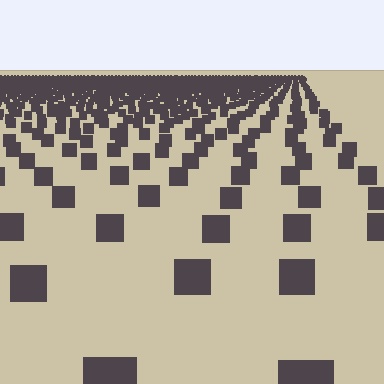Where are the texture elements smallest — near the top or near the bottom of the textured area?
Near the top.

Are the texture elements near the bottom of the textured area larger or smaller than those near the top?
Larger. Near the bottom, elements are closer to the viewer and appear at a bigger on-screen size.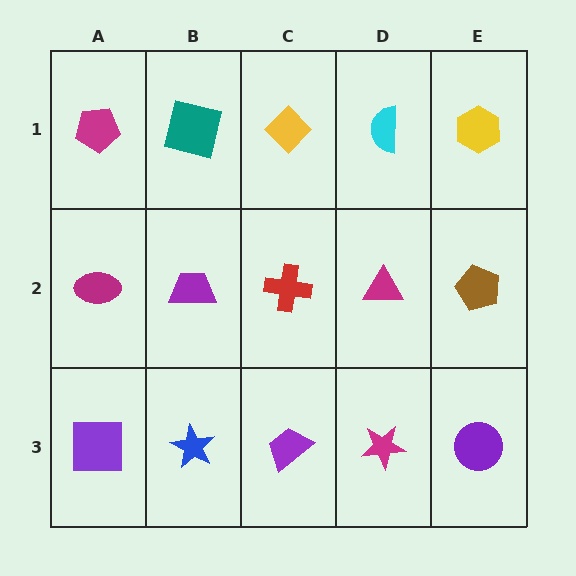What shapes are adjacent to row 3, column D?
A magenta triangle (row 2, column D), a purple trapezoid (row 3, column C), a purple circle (row 3, column E).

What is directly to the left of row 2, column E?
A magenta triangle.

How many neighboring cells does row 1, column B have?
3.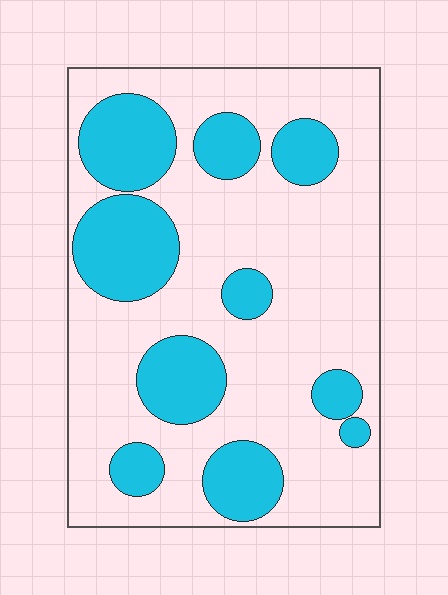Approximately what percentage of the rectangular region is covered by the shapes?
Approximately 30%.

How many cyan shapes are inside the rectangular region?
10.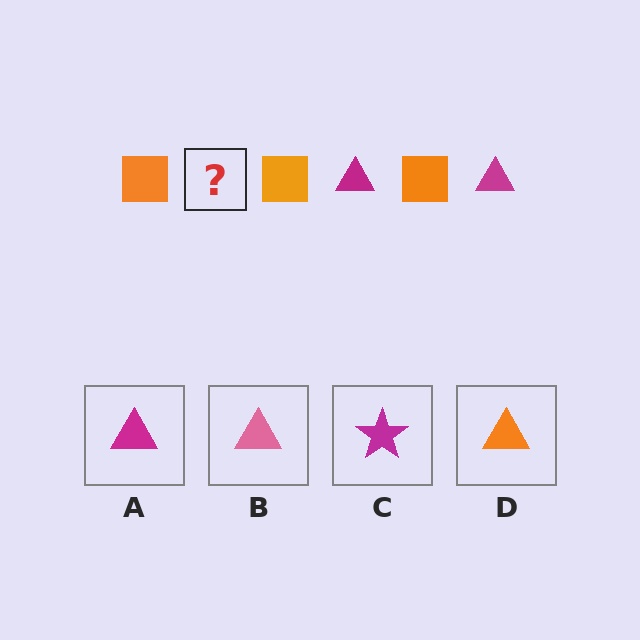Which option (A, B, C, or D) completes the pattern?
A.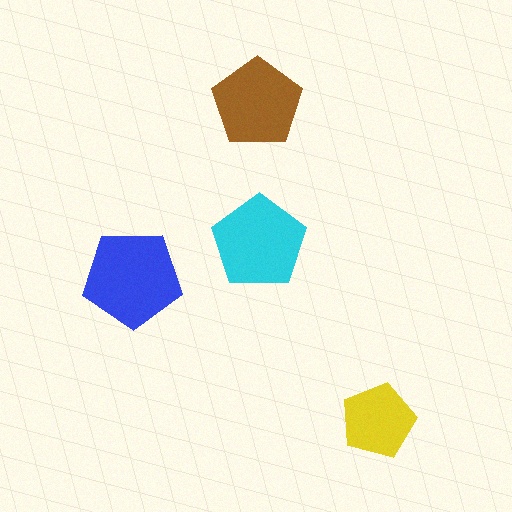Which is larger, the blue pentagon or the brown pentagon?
The blue one.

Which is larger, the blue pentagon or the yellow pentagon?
The blue one.